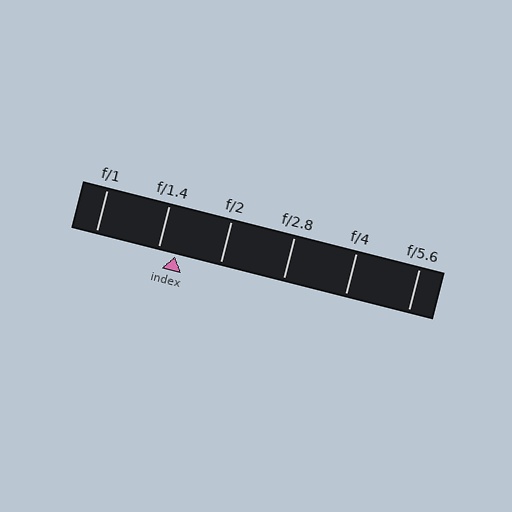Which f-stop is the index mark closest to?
The index mark is closest to f/1.4.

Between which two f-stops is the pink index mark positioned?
The index mark is between f/1.4 and f/2.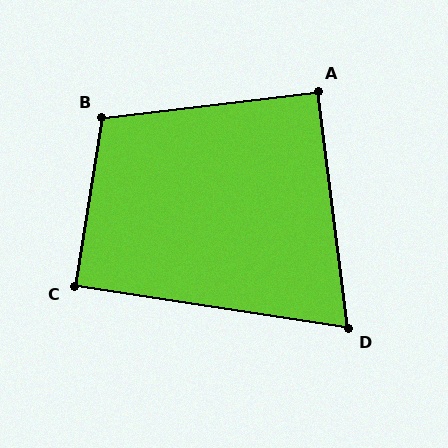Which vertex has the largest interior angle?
B, at approximately 106 degrees.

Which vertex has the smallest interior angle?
D, at approximately 74 degrees.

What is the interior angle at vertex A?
Approximately 90 degrees (approximately right).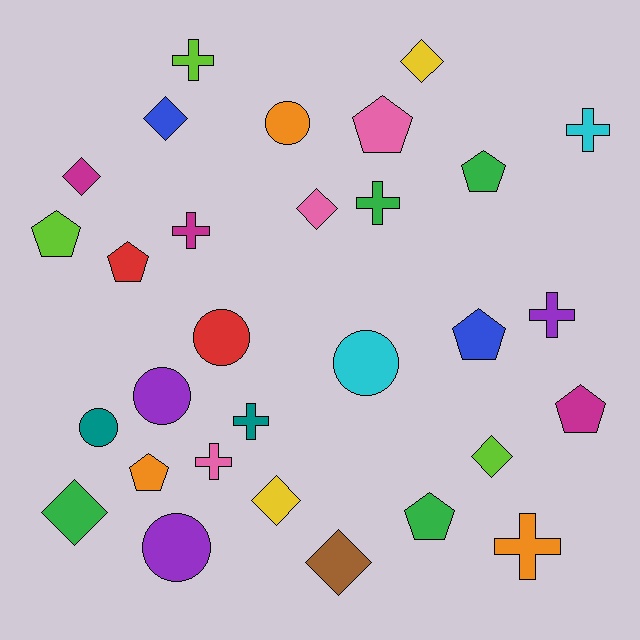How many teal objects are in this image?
There are 2 teal objects.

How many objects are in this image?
There are 30 objects.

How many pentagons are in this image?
There are 8 pentagons.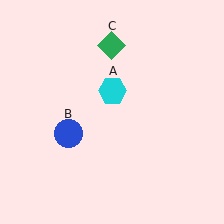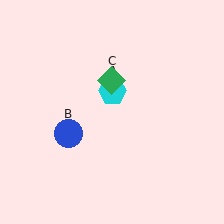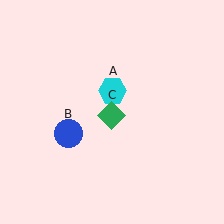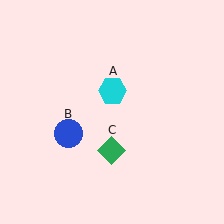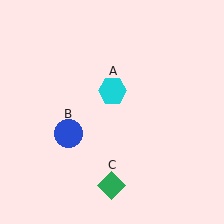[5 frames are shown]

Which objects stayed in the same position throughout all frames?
Cyan hexagon (object A) and blue circle (object B) remained stationary.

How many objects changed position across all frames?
1 object changed position: green diamond (object C).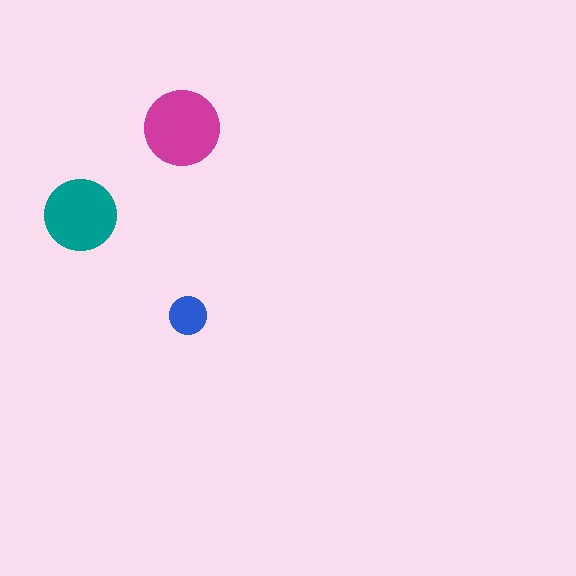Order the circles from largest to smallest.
the magenta one, the teal one, the blue one.